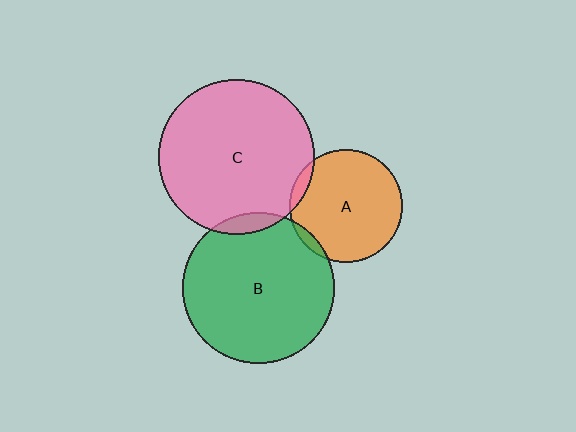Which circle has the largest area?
Circle C (pink).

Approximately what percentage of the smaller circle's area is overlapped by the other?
Approximately 5%.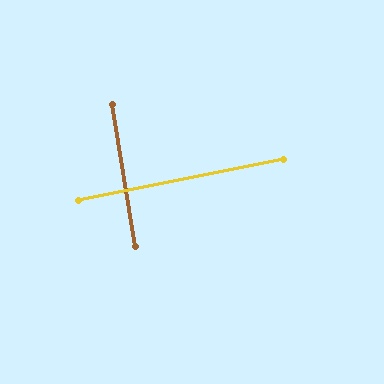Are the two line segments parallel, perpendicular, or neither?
Perpendicular — they meet at approximately 88°.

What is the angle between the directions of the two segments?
Approximately 88 degrees.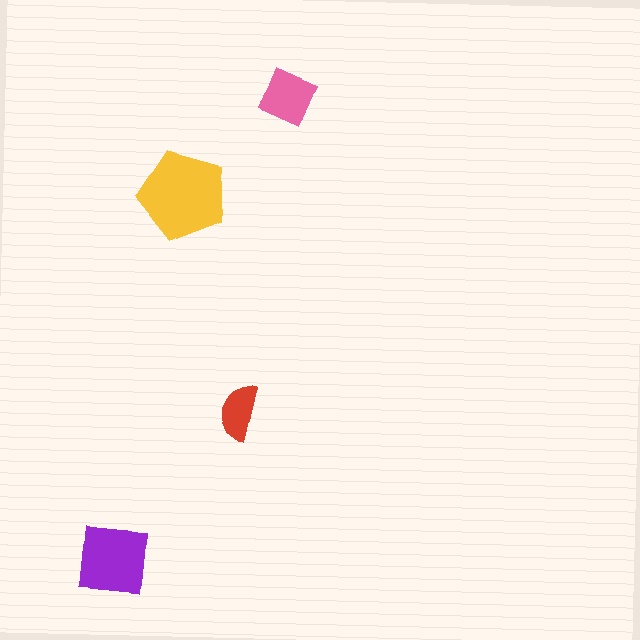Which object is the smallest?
The red semicircle.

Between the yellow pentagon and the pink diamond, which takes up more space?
The yellow pentagon.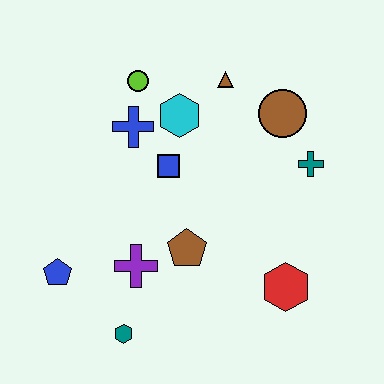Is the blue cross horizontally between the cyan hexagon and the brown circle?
No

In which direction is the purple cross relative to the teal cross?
The purple cross is to the left of the teal cross.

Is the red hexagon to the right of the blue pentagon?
Yes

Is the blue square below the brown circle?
Yes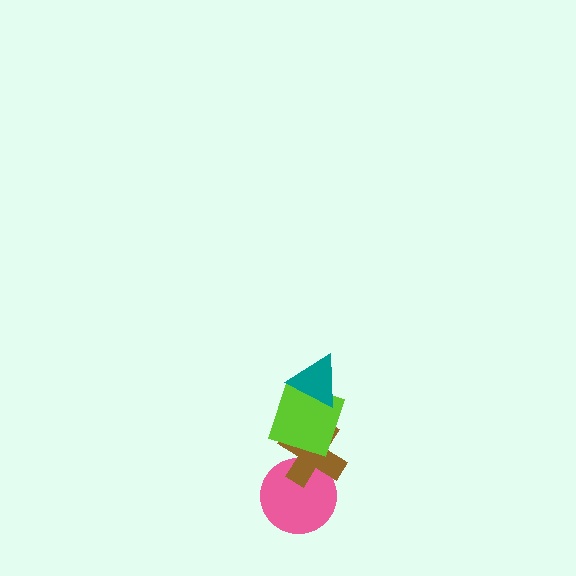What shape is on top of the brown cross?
The lime square is on top of the brown cross.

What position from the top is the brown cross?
The brown cross is 3rd from the top.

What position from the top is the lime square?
The lime square is 2nd from the top.